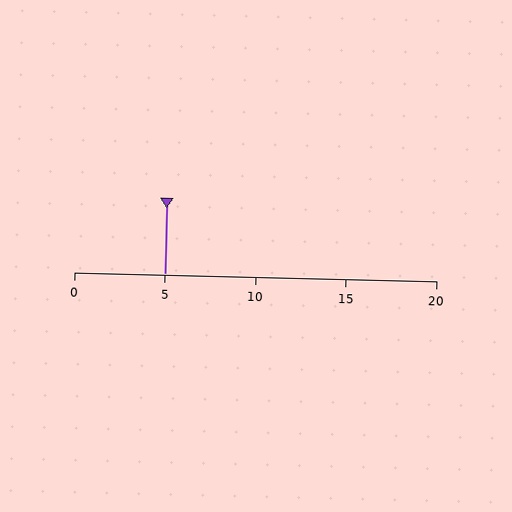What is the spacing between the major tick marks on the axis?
The major ticks are spaced 5 apart.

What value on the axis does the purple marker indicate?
The marker indicates approximately 5.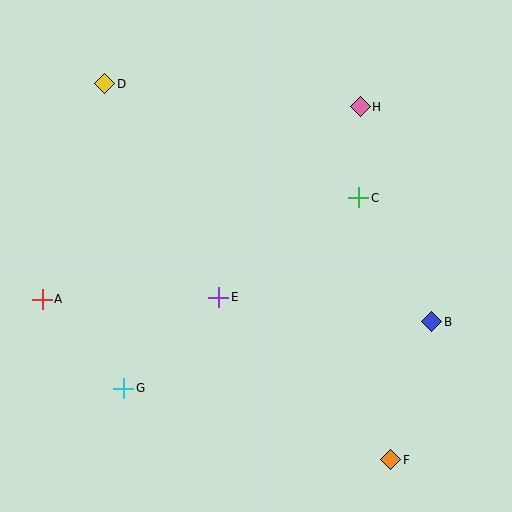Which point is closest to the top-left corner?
Point D is closest to the top-left corner.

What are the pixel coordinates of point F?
Point F is at (391, 460).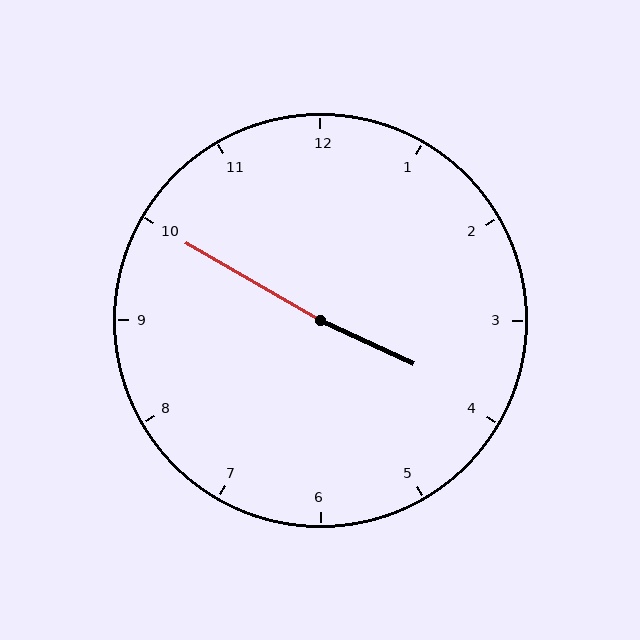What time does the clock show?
3:50.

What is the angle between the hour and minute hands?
Approximately 175 degrees.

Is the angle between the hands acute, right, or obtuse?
It is obtuse.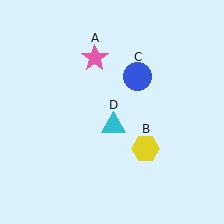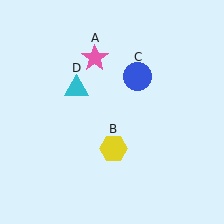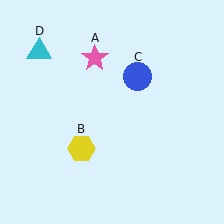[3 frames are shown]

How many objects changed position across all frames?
2 objects changed position: yellow hexagon (object B), cyan triangle (object D).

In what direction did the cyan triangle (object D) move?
The cyan triangle (object D) moved up and to the left.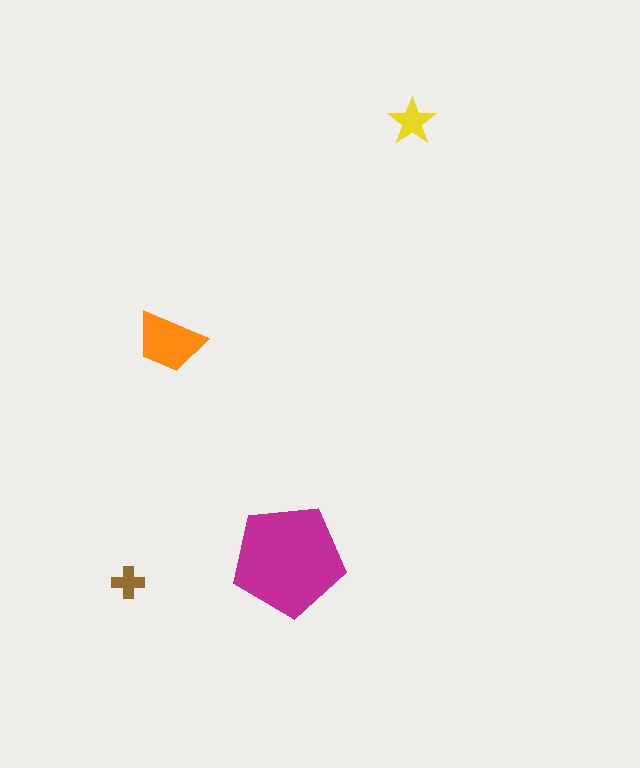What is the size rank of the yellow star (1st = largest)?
3rd.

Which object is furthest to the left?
The brown cross is leftmost.